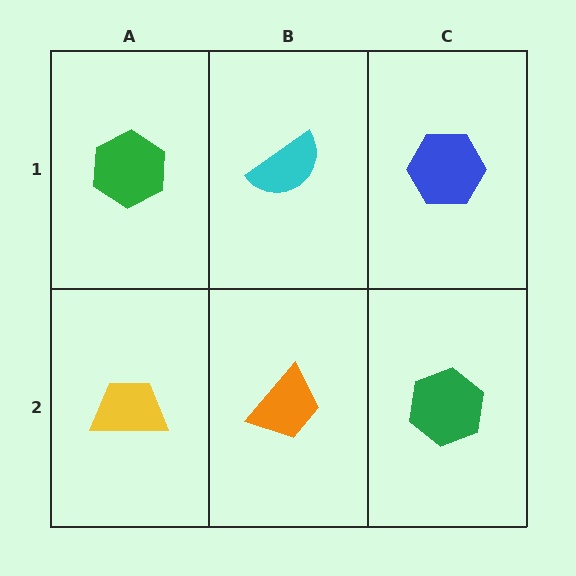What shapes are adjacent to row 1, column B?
An orange trapezoid (row 2, column B), a green hexagon (row 1, column A), a blue hexagon (row 1, column C).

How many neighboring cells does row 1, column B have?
3.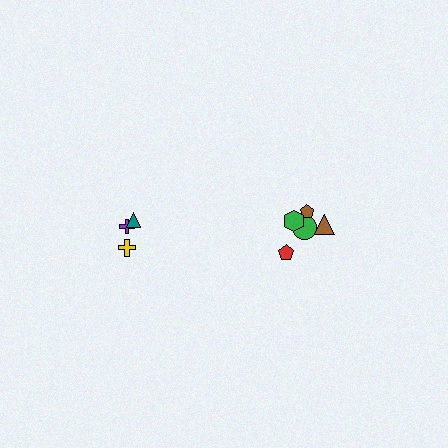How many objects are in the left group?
There are 3 objects.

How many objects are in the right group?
There are 5 objects.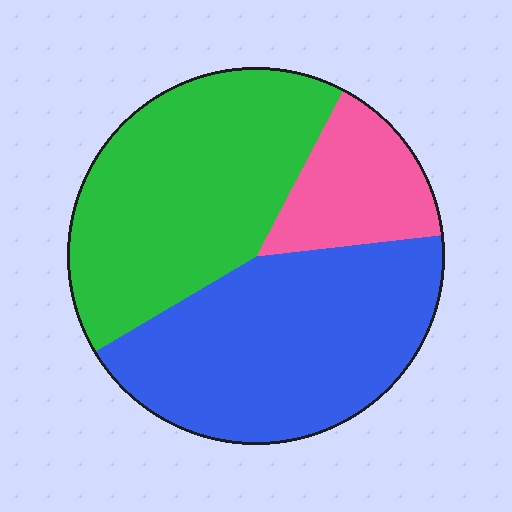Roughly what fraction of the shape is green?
Green covers 41% of the shape.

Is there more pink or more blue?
Blue.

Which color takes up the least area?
Pink, at roughly 15%.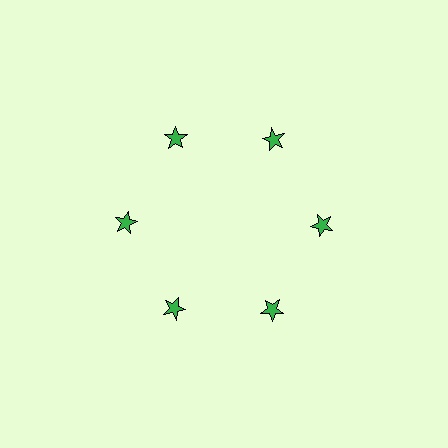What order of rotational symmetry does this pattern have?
This pattern has 6-fold rotational symmetry.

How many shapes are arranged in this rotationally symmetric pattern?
There are 6 shapes, arranged in 6 groups of 1.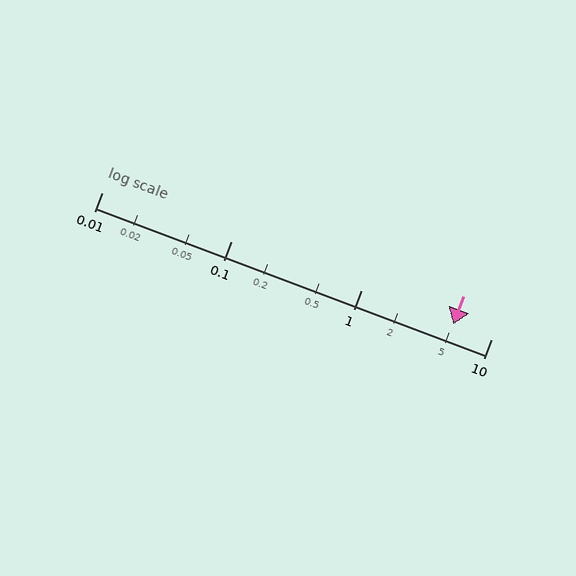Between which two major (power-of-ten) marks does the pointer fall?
The pointer is between 1 and 10.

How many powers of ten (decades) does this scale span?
The scale spans 3 decades, from 0.01 to 10.